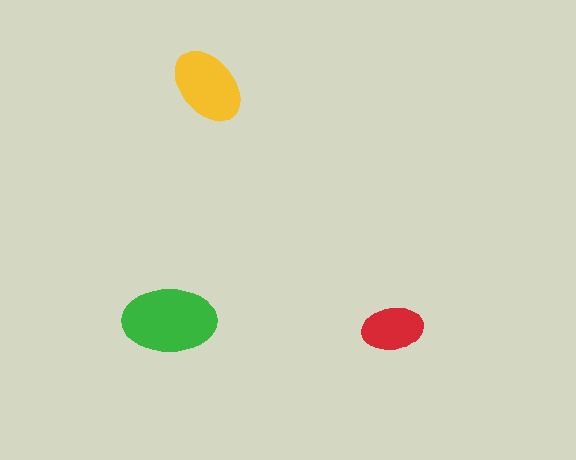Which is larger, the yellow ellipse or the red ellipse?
The yellow one.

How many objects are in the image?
There are 3 objects in the image.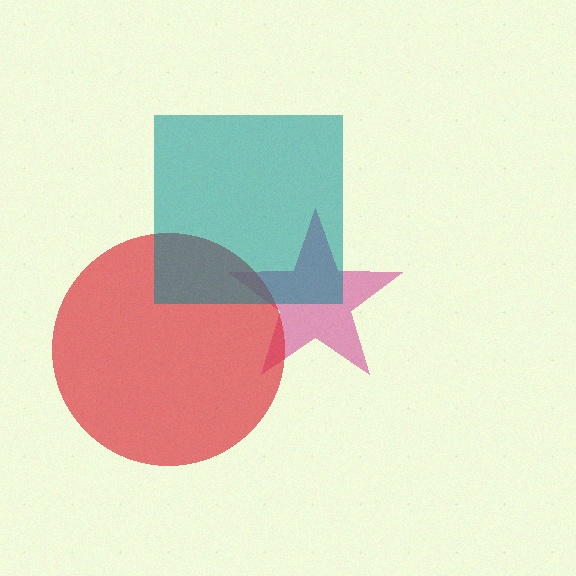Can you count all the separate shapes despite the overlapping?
Yes, there are 3 separate shapes.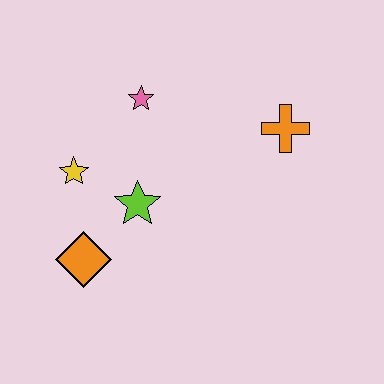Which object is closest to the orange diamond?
The lime star is closest to the orange diamond.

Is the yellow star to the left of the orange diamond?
Yes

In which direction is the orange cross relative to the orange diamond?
The orange cross is to the right of the orange diamond.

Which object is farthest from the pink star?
The orange diamond is farthest from the pink star.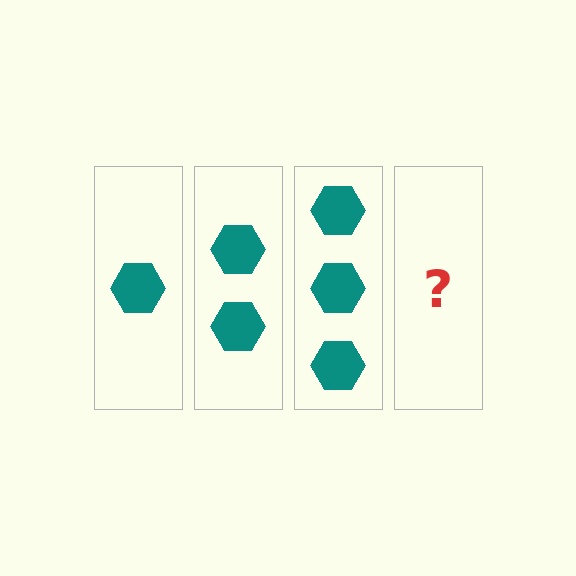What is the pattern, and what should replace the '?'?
The pattern is that each step adds one more hexagon. The '?' should be 4 hexagons.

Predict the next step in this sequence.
The next step is 4 hexagons.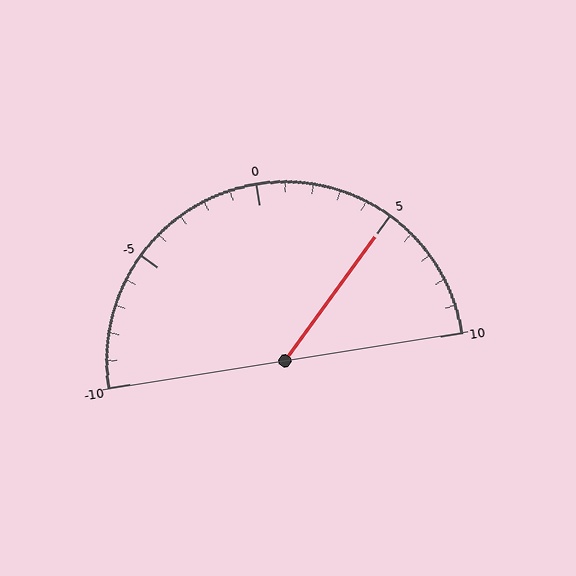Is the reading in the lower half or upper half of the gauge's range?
The reading is in the upper half of the range (-10 to 10).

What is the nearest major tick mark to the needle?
The nearest major tick mark is 5.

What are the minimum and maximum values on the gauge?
The gauge ranges from -10 to 10.